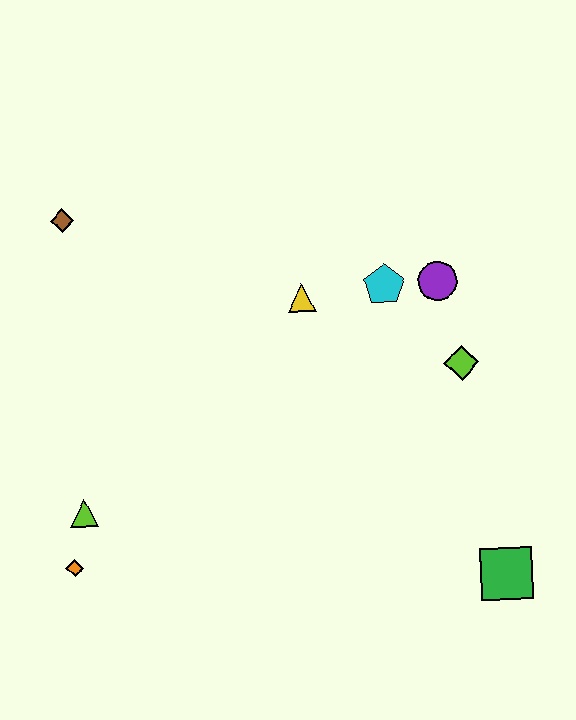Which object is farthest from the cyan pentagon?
The orange diamond is farthest from the cyan pentagon.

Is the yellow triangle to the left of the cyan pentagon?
Yes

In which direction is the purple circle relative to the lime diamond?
The purple circle is above the lime diamond.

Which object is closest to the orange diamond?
The lime triangle is closest to the orange diamond.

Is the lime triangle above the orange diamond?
Yes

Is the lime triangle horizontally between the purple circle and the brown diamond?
Yes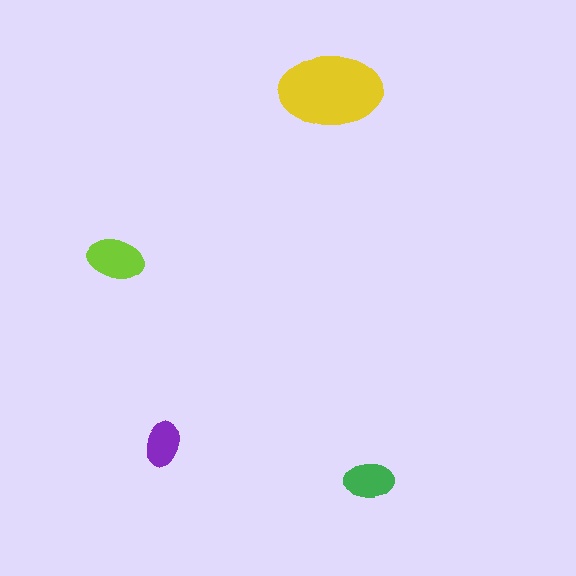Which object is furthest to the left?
The lime ellipse is leftmost.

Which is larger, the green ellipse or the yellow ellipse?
The yellow one.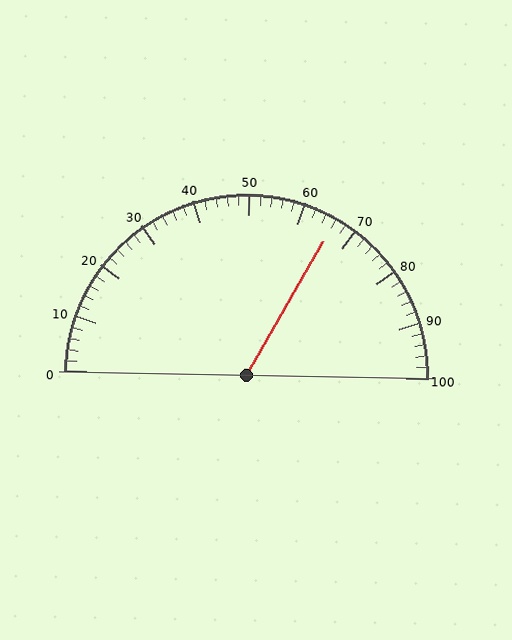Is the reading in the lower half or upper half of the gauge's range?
The reading is in the upper half of the range (0 to 100).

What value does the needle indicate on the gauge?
The needle indicates approximately 66.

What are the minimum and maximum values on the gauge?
The gauge ranges from 0 to 100.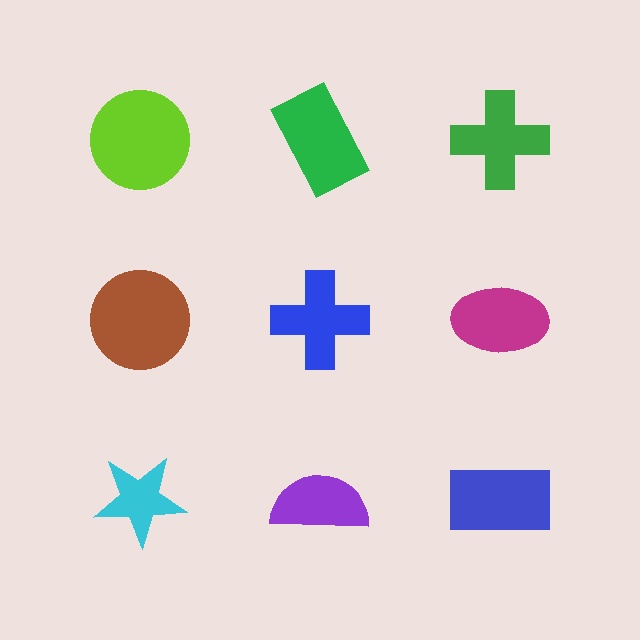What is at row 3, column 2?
A purple semicircle.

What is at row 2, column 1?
A brown circle.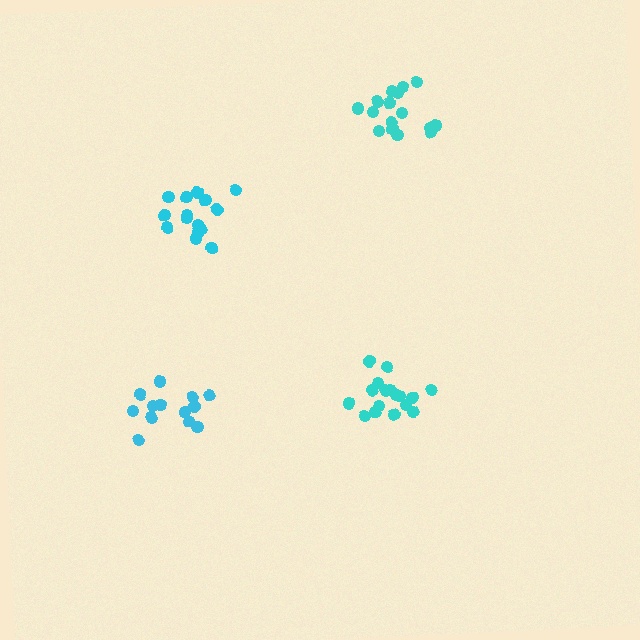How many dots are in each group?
Group 1: 17 dots, Group 2: 17 dots, Group 3: 15 dots, Group 4: 13 dots (62 total).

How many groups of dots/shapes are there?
There are 4 groups.